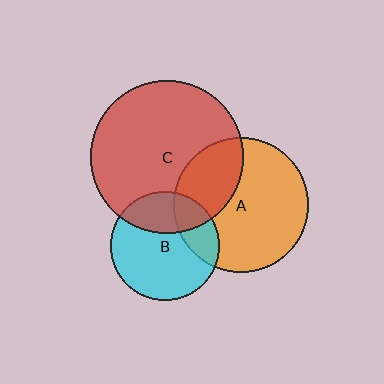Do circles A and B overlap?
Yes.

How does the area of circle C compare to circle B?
Approximately 2.0 times.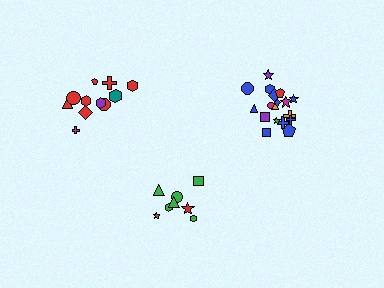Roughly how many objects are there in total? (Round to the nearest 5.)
Roughly 40 objects in total.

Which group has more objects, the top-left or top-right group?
The top-right group.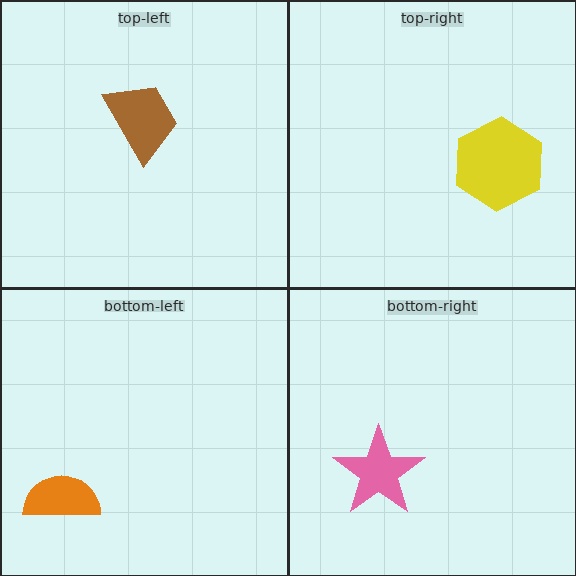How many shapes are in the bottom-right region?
1.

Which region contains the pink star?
The bottom-right region.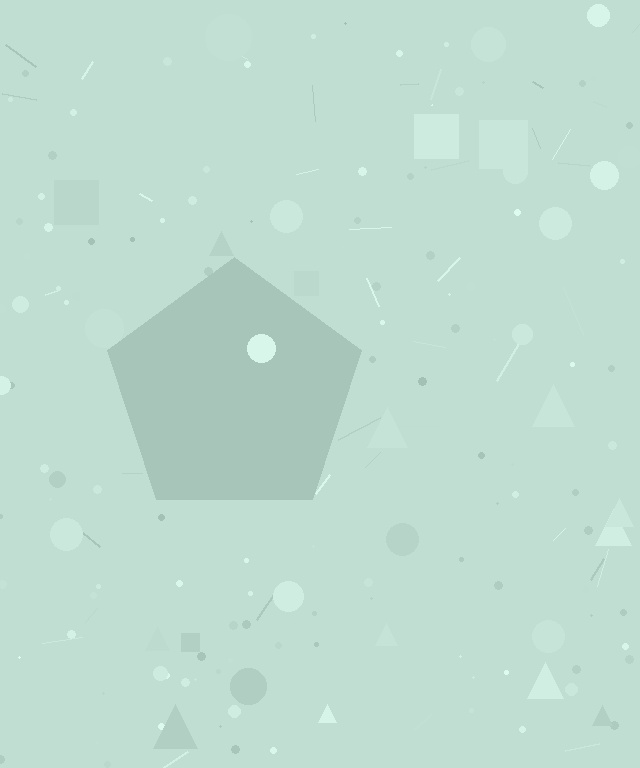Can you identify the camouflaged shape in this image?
The camouflaged shape is a pentagon.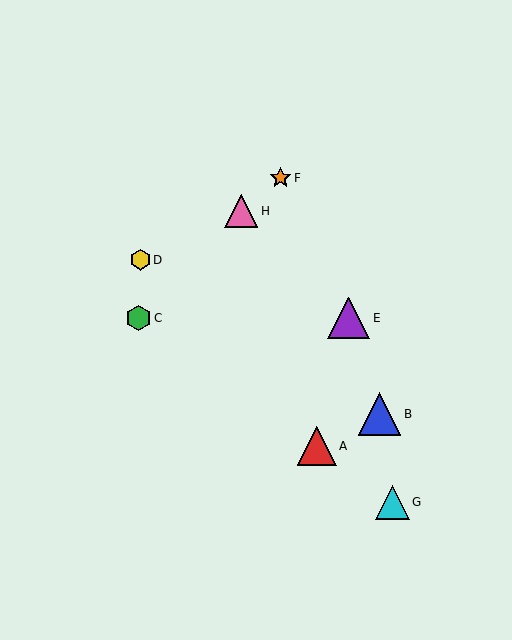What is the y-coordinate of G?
Object G is at y≈502.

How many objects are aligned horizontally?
2 objects (C, E) are aligned horizontally.